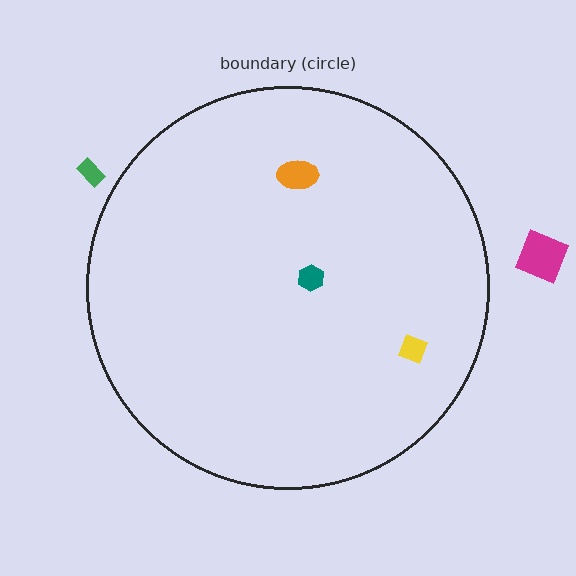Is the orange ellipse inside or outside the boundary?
Inside.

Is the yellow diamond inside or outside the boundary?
Inside.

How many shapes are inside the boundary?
3 inside, 2 outside.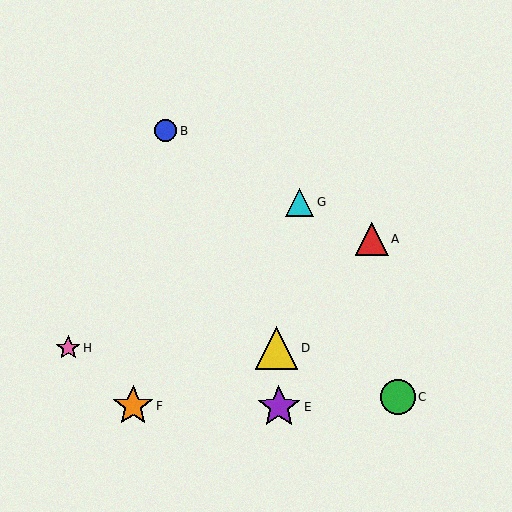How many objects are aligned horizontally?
2 objects (D, H) are aligned horizontally.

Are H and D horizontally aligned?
Yes, both are at y≈348.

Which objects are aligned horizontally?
Objects D, H are aligned horizontally.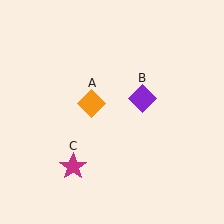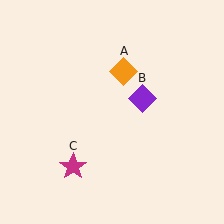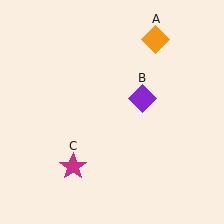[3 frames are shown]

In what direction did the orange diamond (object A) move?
The orange diamond (object A) moved up and to the right.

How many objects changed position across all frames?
1 object changed position: orange diamond (object A).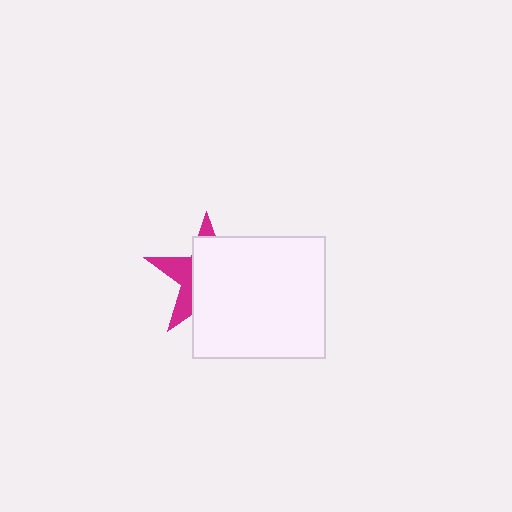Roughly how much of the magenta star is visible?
A small part of it is visible (roughly 32%).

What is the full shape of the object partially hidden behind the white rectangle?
The partially hidden object is a magenta star.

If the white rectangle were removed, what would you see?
You would see the complete magenta star.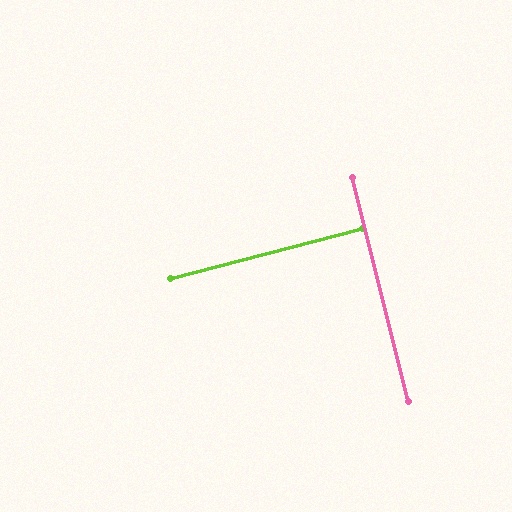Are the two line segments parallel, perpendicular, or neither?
Perpendicular — they meet at approximately 90°.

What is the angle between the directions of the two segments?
Approximately 90 degrees.